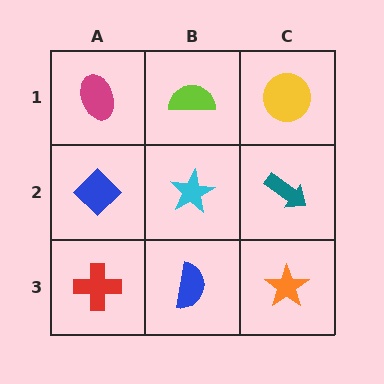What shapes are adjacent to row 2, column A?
A magenta ellipse (row 1, column A), a red cross (row 3, column A), a cyan star (row 2, column B).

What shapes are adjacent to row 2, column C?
A yellow circle (row 1, column C), an orange star (row 3, column C), a cyan star (row 2, column B).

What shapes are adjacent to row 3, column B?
A cyan star (row 2, column B), a red cross (row 3, column A), an orange star (row 3, column C).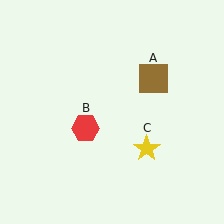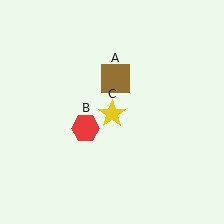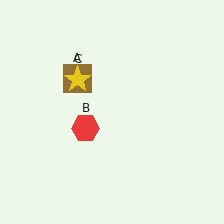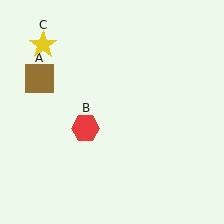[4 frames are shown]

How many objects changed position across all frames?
2 objects changed position: brown square (object A), yellow star (object C).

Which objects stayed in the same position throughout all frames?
Red hexagon (object B) remained stationary.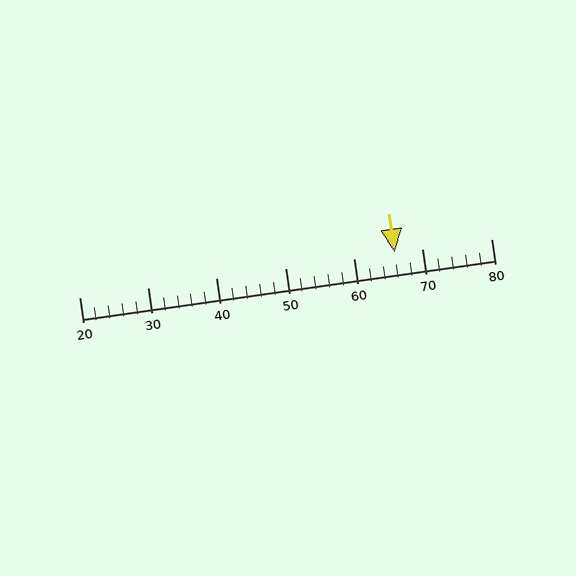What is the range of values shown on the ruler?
The ruler shows values from 20 to 80.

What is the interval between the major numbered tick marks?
The major tick marks are spaced 10 units apart.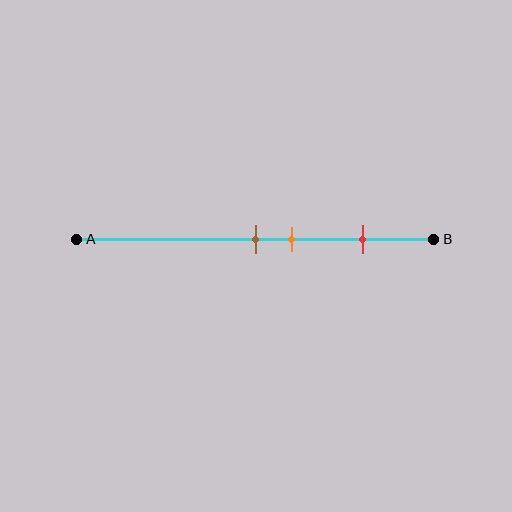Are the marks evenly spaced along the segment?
No, the marks are not evenly spaced.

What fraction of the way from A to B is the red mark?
The red mark is approximately 80% (0.8) of the way from A to B.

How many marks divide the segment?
There are 3 marks dividing the segment.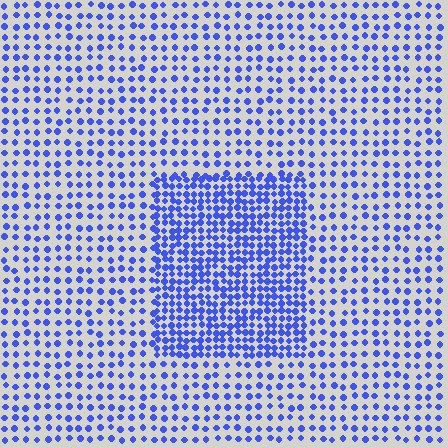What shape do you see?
I see a rectangle.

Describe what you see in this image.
The image contains small blue elements arranged at two different densities. A rectangle-shaped region is visible where the elements are more densely packed than the surrounding area.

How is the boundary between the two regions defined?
The boundary is defined by a change in element density (approximately 2.1x ratio). All elements are the same color, size, and shape.